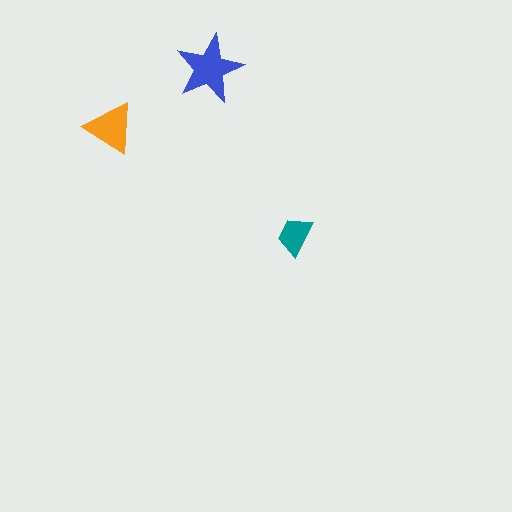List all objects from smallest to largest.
The teal trapezoid, the orange triangle, the blue star.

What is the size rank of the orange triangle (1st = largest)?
2nd.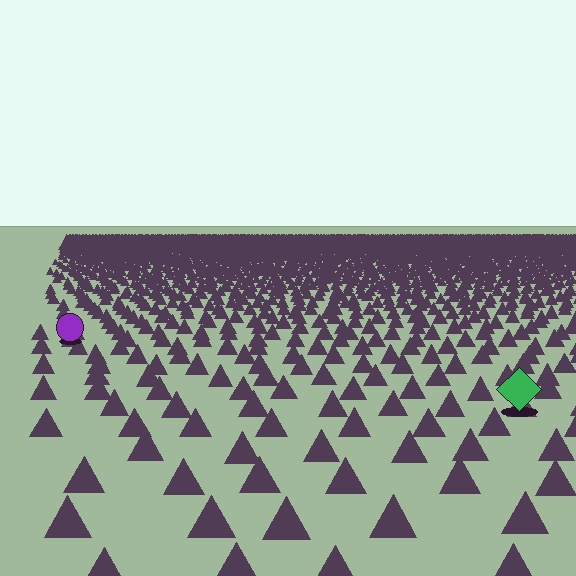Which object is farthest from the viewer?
The purple circle is farthest from the viewer. It appears smaller and the ground texture around it is denser.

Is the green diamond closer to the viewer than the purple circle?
Yes. The green diamond is closer — you can tell from the texture gradient: the ground texture is coarser near it.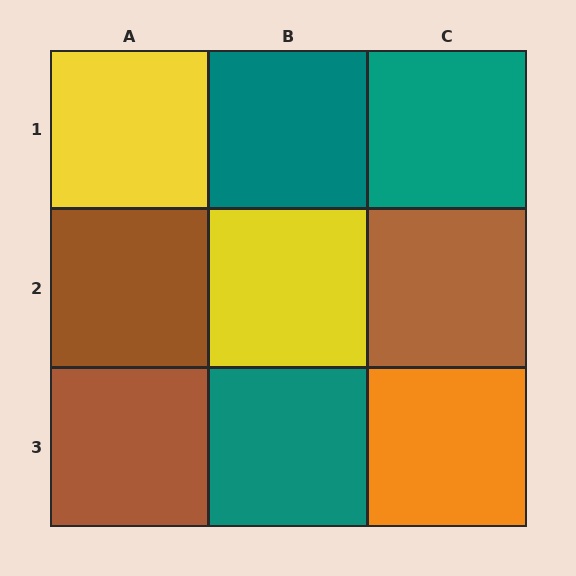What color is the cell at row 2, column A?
Brown.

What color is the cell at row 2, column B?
Yellow.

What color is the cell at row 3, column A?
Brown.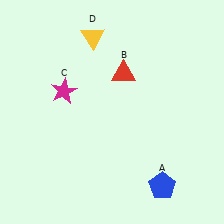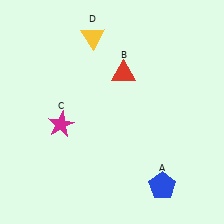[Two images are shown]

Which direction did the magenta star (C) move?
The magenta star (C) moved down.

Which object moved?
The magenta star (C) moved down.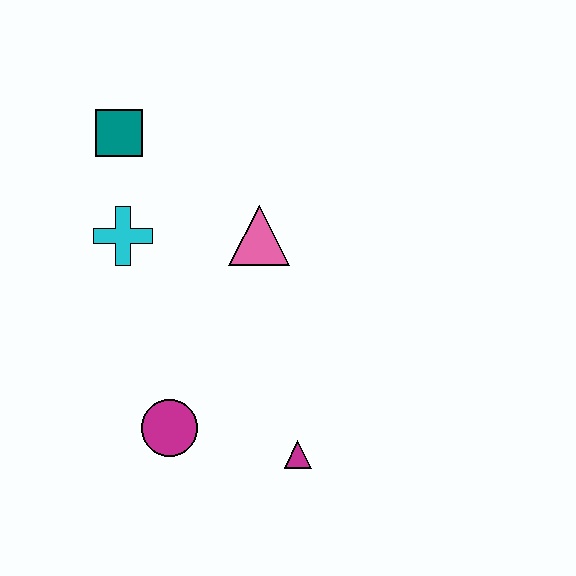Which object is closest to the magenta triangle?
The magenta circle is closest to the magenta triangle.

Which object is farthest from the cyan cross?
The magenta triangle is farthest from the cyan cross.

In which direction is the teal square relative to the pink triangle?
The teal square is to the left of the pink triangle.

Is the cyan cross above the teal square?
No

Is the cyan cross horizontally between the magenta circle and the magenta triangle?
No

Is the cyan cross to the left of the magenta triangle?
Yes